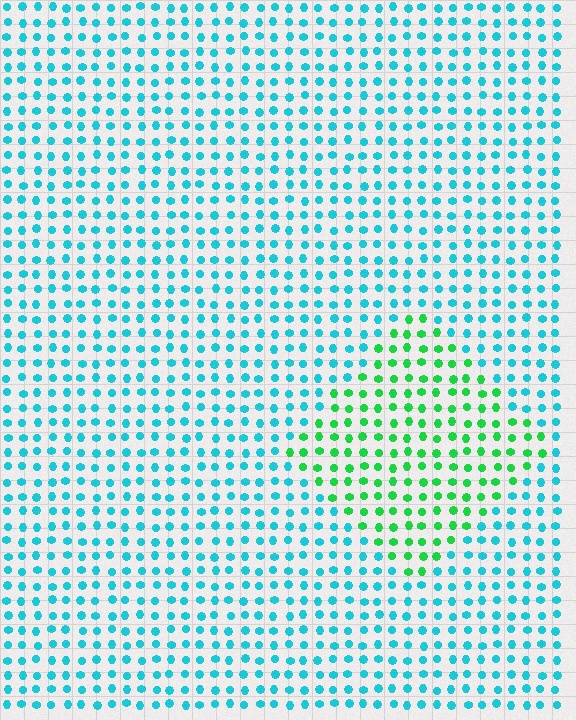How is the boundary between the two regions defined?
The boundary is defined purely by a slight shift in hue (about 51 degrees). Spacing, size, and orientation are identical on both sides.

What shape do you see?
I see a diamond.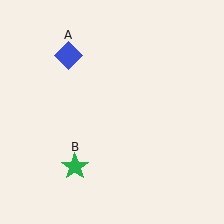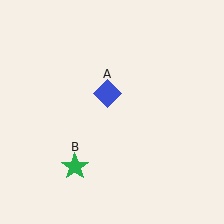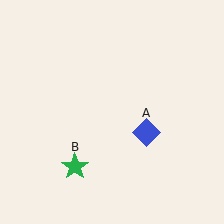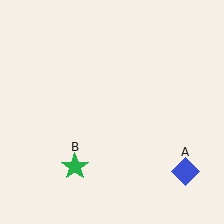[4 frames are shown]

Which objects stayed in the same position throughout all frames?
Green star (object B) remained stationary.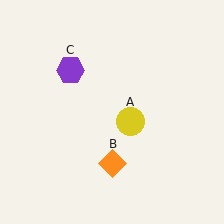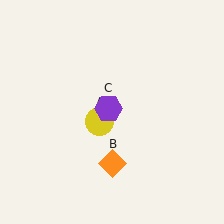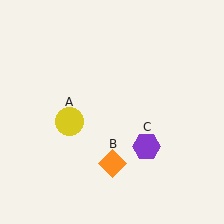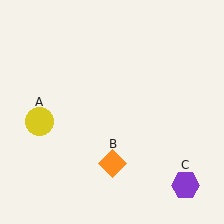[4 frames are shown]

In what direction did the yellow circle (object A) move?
The yellow circle (object A) moved left.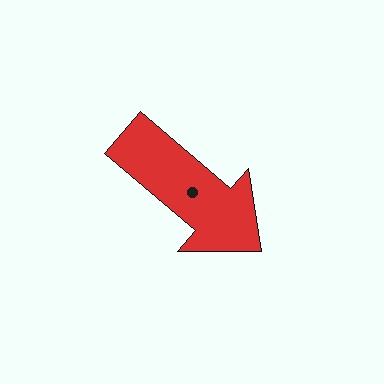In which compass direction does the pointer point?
Southeast.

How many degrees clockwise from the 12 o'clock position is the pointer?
Approximately 130 degrees.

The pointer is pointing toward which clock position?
Roughly 4 o'clock.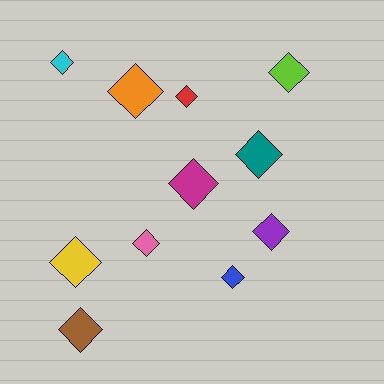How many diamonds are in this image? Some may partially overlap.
There are 11 diamonds.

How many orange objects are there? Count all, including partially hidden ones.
There is 1 orange object.